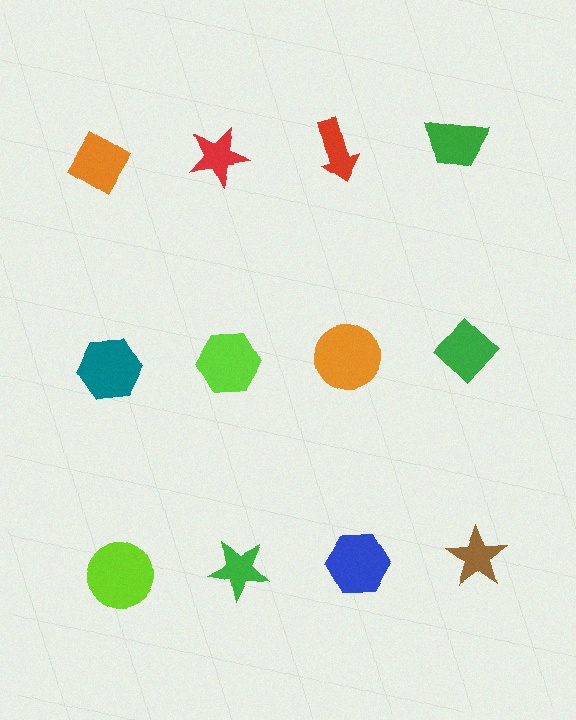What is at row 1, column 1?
An orange diamond.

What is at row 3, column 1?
A lime circle.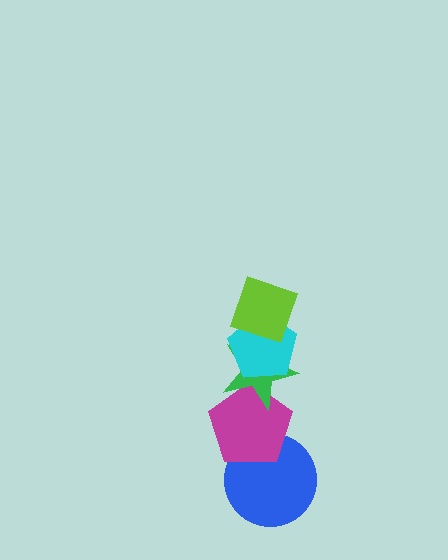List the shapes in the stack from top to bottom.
From top to bottom: the lime diamond, the cyan pentagon, the green star, the magenta pentagon, the blue circle.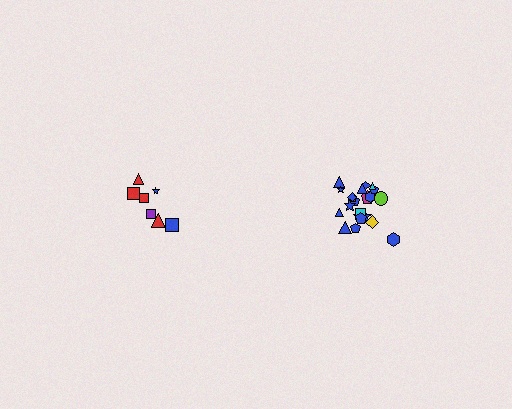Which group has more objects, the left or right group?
The right group.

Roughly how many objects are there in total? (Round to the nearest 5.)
Roughly 30 objects in total.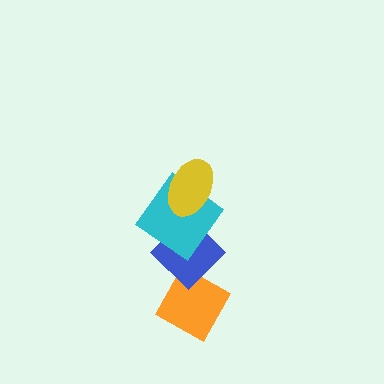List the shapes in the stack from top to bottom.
From top to bottom: the yellow ellipse, the cyan diamond, the blue diamond, the orange diamond.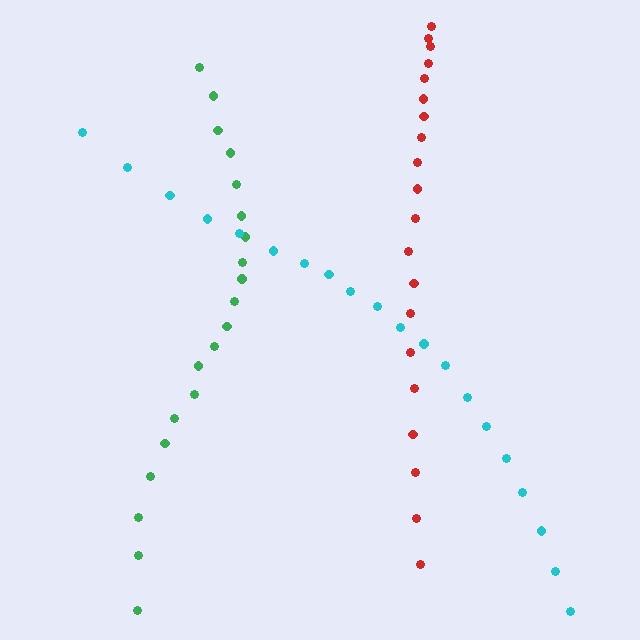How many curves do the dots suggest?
There are 3 distinct paths.